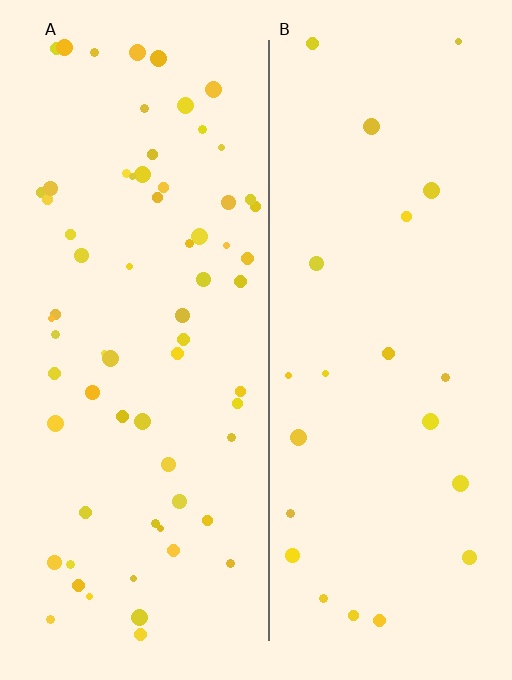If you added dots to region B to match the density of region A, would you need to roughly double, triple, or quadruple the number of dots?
Approximately triple.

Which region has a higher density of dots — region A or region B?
A (the left).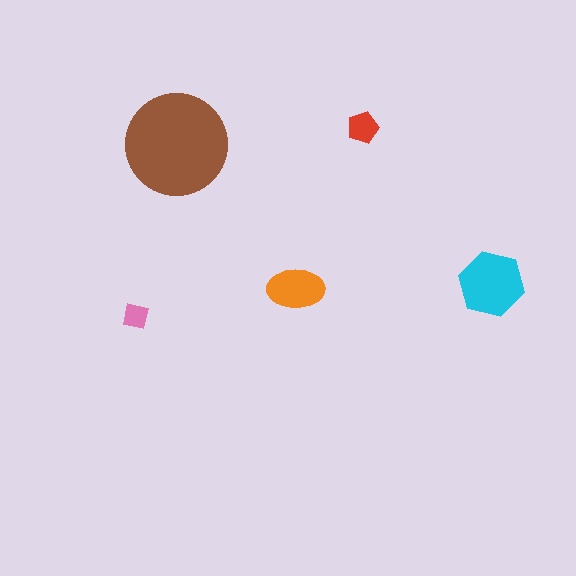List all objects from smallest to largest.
The pink square, the red pentagon, the orange ellipse, the cyan hexagon, the brown circle.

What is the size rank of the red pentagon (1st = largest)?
4th.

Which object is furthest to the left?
The pink square is leftmost.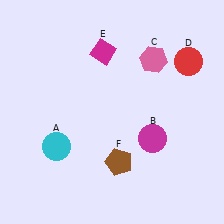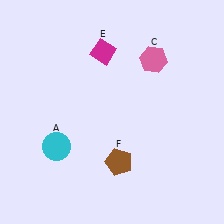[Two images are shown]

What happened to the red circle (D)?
The red circle (D) was removed in Image 2. It was in the top-right area of Image 1.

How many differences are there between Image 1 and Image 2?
There are 2 differences between the two images.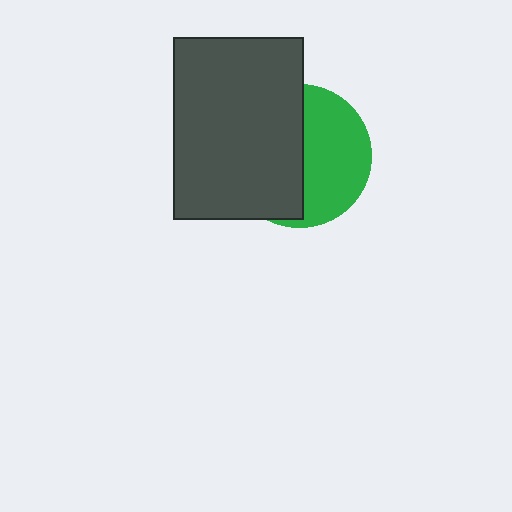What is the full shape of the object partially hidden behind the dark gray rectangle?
The partially hidden object is a green circle.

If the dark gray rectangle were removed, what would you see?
You would see the complete green circle.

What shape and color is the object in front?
The object in front is a dark gray rectangle.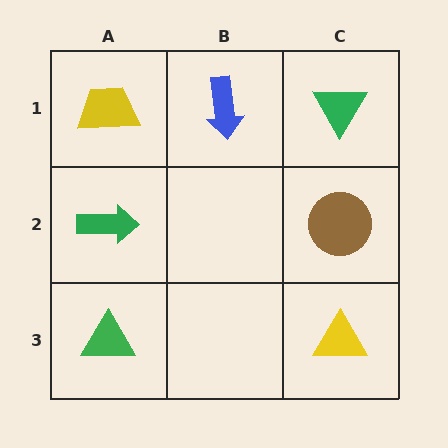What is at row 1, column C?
A green triangle.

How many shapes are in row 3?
2 shapes.